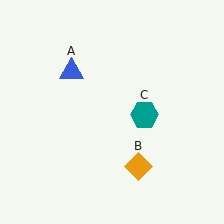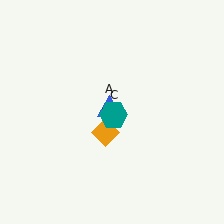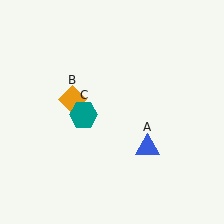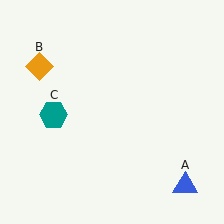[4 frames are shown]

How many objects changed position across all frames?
3 objects changed position: blue triangle (object A), orange diamond (object B), teal hexagon (object C).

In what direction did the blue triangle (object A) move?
The blue triangle (object A) moved down and to the right.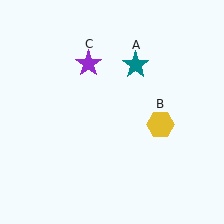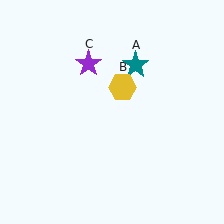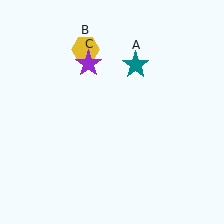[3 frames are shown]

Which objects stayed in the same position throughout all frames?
Teal star (object A) and purple star (object C) remained stationary.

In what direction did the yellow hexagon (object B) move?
The yellow hexagon (object B) moved up and to the left.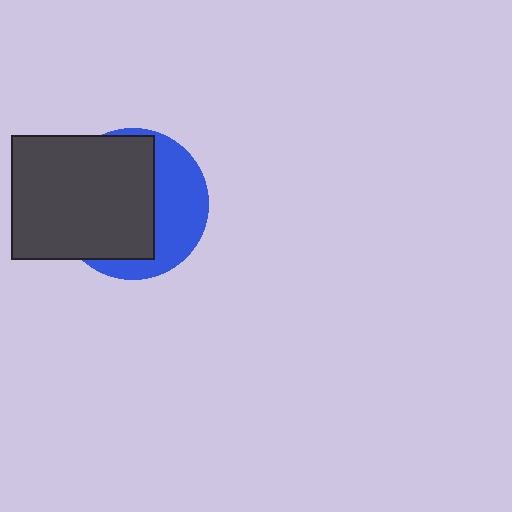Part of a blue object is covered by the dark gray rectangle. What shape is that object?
It is a circle.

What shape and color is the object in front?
The object in front is a dark gray rectangle.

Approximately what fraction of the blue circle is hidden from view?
Roughly 60% of the blue circle is hidden behind the dark gray rectangle.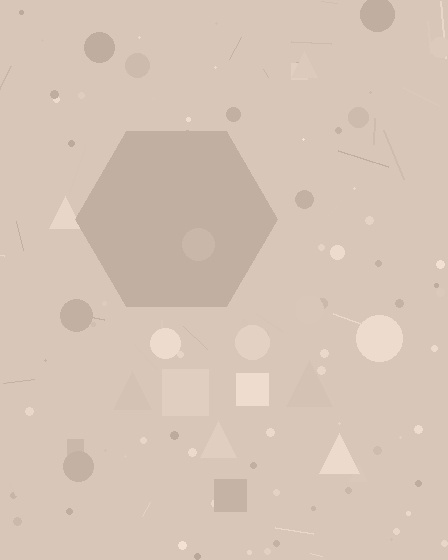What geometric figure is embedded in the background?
A hexagon is embedded in the background.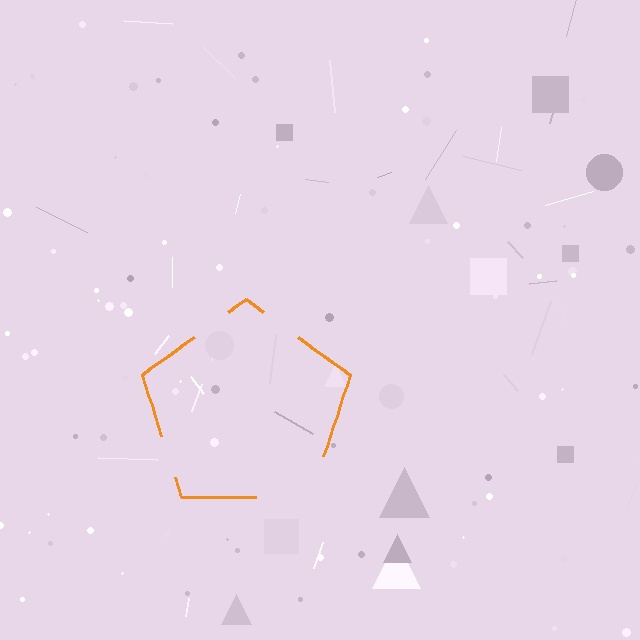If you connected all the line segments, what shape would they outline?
They would outline a pentagon.